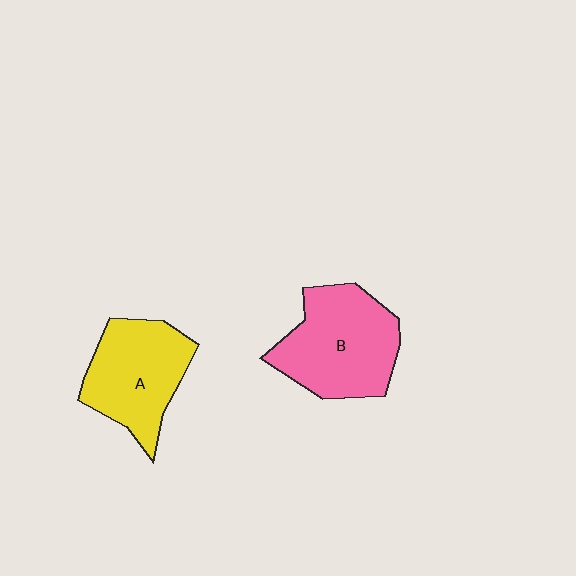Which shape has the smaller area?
Shape A (yellow).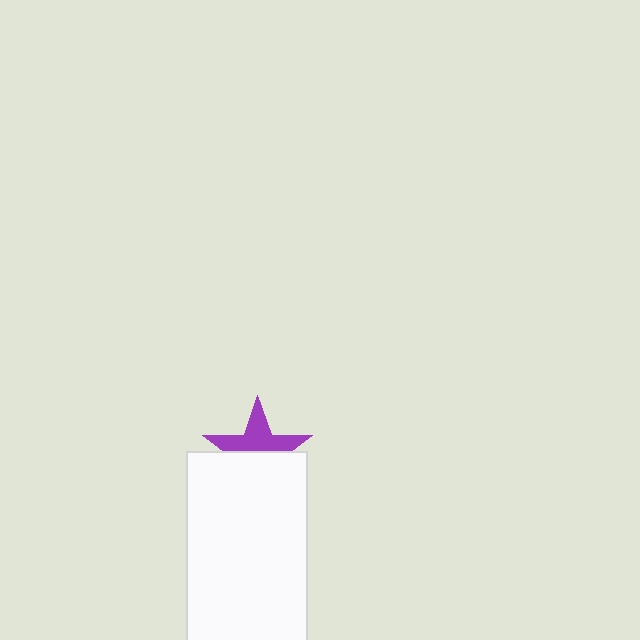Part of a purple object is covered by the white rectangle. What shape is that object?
It is a star.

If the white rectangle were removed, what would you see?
You would see the complete purple star.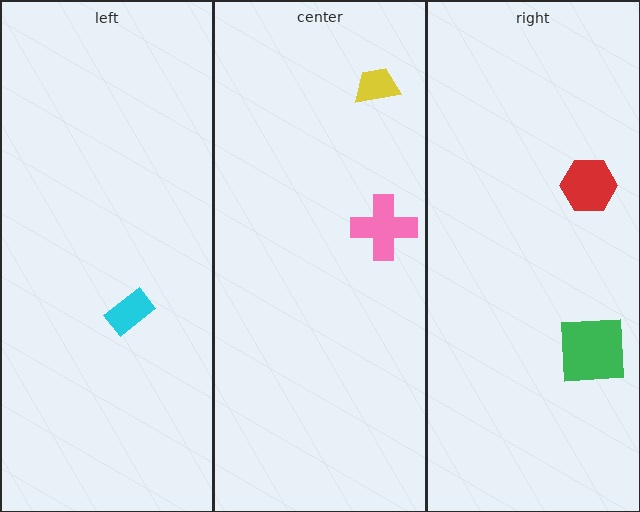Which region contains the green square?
The right region.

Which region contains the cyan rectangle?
The left region.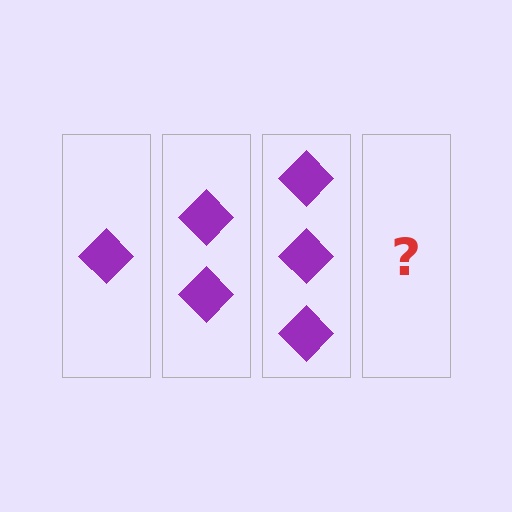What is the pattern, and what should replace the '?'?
The pattern is that each step adds one more diamond. The '?' should be 4 diamonds.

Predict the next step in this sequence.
The next step is 4 diamonds.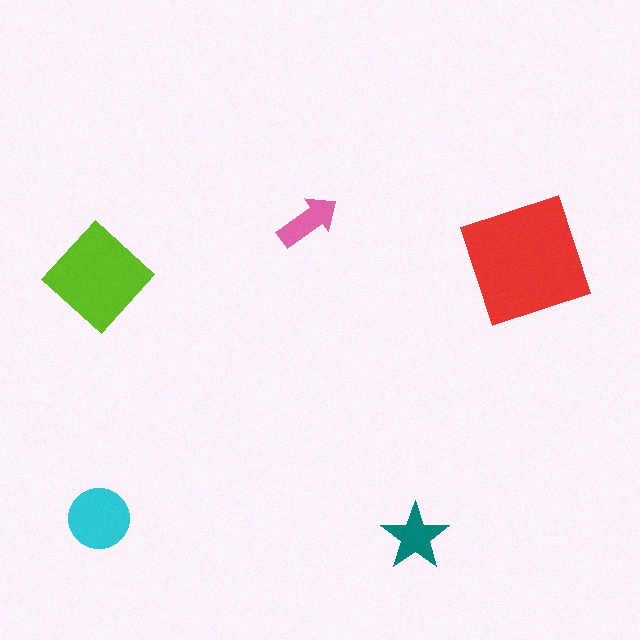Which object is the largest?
The red square.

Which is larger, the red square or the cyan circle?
The red square.